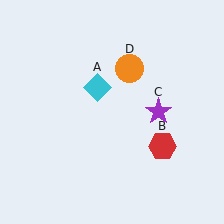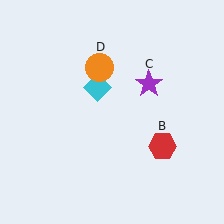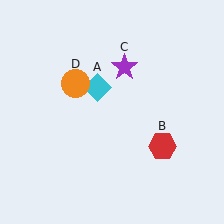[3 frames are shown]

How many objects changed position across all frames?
2 objects changed position: purple star (object C), orange circle (object D).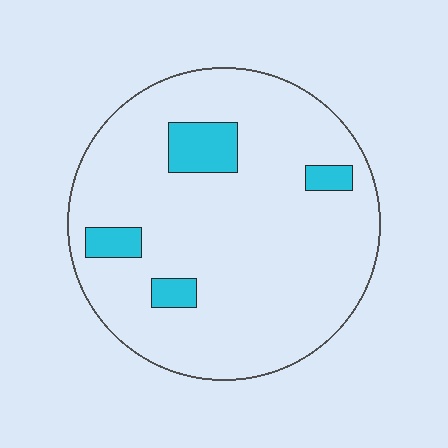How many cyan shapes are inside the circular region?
4.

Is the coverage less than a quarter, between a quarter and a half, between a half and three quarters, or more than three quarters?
Less than a quarter.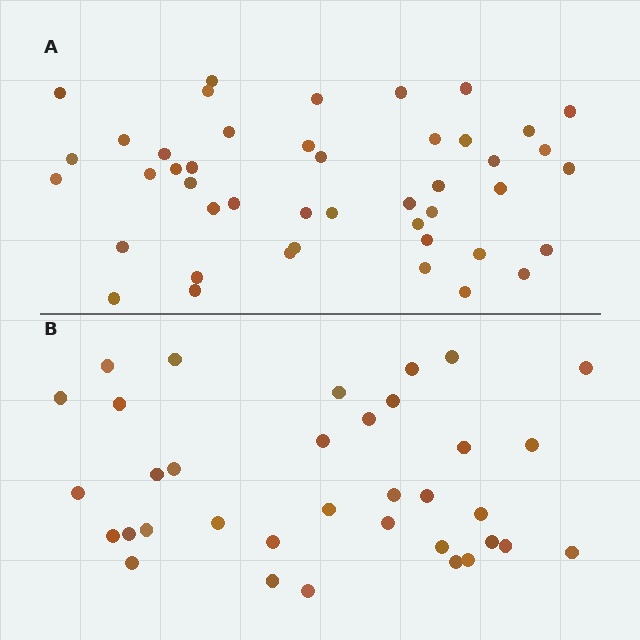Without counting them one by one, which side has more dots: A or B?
Region A (the top region) has more dots.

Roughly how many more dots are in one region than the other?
Region A has roughly 10 or so more dots than region B.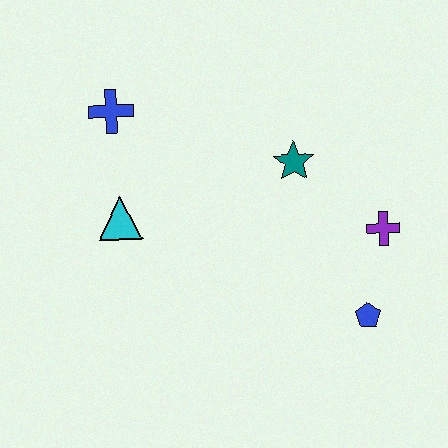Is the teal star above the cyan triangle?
Yes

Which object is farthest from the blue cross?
The blue pentagon is farthest from the blue cross.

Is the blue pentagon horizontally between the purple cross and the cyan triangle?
Yes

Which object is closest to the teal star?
The purple cross is closest to the teal star.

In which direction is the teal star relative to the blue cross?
The teal star is to the right of the blue cross.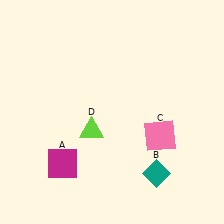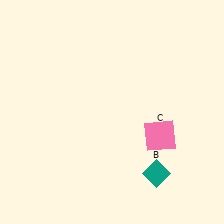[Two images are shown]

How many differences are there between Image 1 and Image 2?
There are 2 differences between the two images.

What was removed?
The magenta square (A), the lime triangle (D) were removed in Image 2.